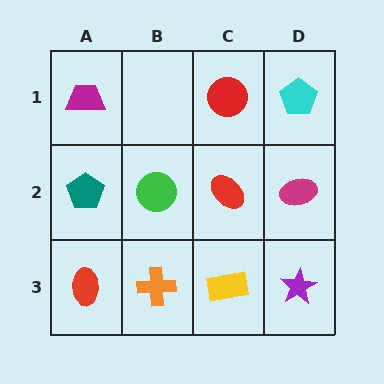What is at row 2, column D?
A magenta ellipse.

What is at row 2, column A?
A teal pentagon.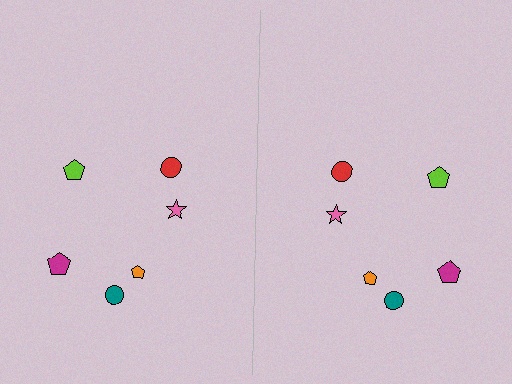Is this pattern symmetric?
Yes, this pattern has bilateral (reflection) symmetry.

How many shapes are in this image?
There are 12 shapes in this image.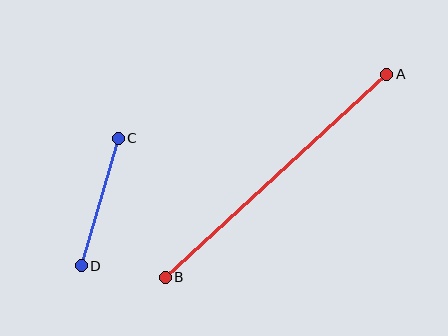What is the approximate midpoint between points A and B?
The midpoint is at approximately (276, 176) pixels.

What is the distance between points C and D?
The distance is approximately 132 pixels.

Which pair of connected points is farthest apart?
Points A and B are farthest apart.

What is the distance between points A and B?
The distance is approximately 300 pixels.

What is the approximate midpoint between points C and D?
The midpoint is at approximately (100, 202) pixels.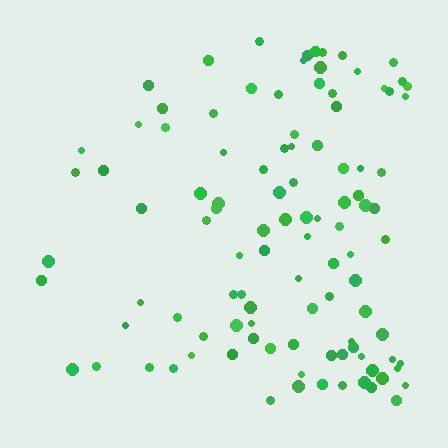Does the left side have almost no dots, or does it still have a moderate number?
Still a moderate number, just noticeably fewer than the right.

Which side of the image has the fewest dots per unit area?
The left.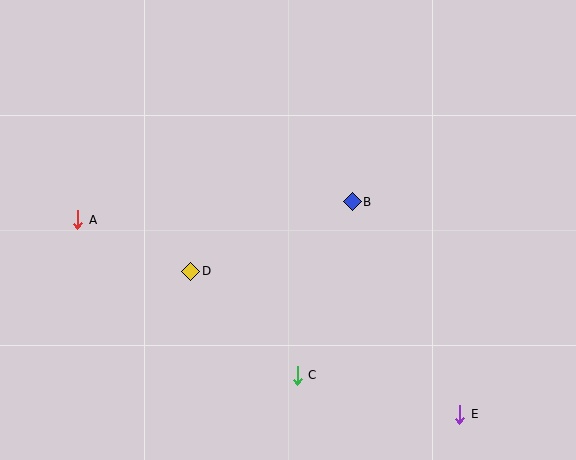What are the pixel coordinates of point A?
Point A is at (78, 220).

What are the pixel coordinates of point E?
Point E is at (460, 414).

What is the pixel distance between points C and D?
The distance between C and D is 149 pixels.